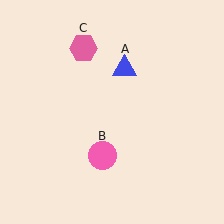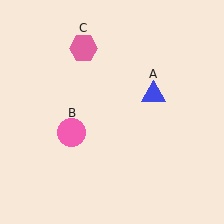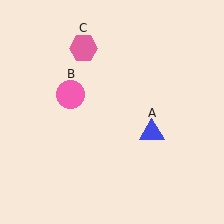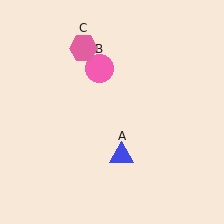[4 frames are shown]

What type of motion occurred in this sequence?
The blue triangle (object A), pink circle (object B) rotated clockwise around the center of the scene.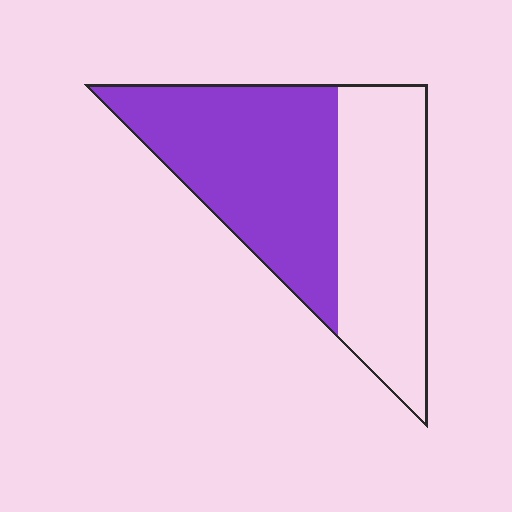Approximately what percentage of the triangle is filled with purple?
Approximately 55%.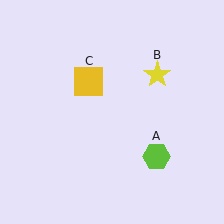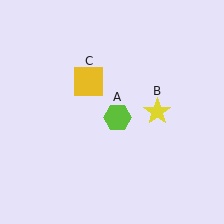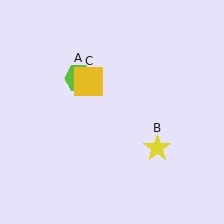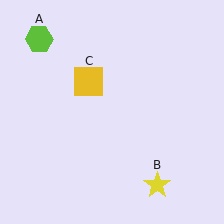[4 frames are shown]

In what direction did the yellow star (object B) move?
The yellow star (object B) moved down.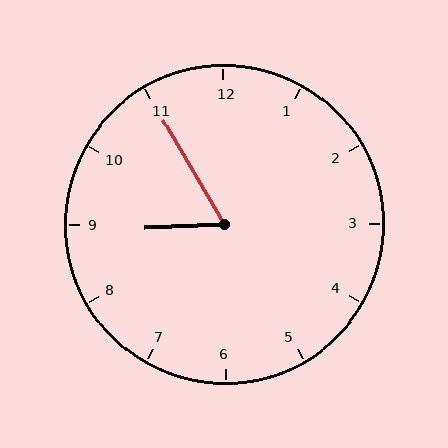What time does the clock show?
8:55.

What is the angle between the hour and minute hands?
Approximately 62 degrees.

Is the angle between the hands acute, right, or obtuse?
It is acute.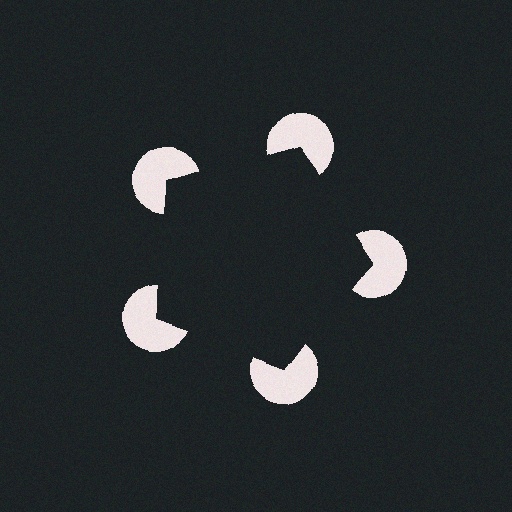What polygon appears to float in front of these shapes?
An illusory pentagon — its edges are inferred from the aligned wedge cuts in the pac-man discs, not physically drawn.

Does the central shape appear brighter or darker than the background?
It typically appears slightly darker than the background, even though no actual brightness change is drawn.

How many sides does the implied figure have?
5 sides.